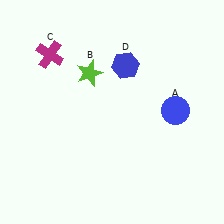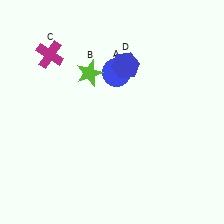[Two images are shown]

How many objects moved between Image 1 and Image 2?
1 object moved between the two images.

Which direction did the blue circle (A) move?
The blue circle (A) moved left.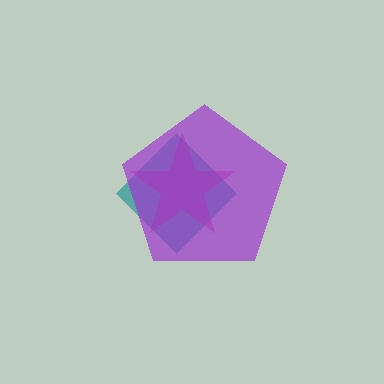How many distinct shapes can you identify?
There are 3 distinct shapes: a teal diamond, a magenta star, a purple pentagon.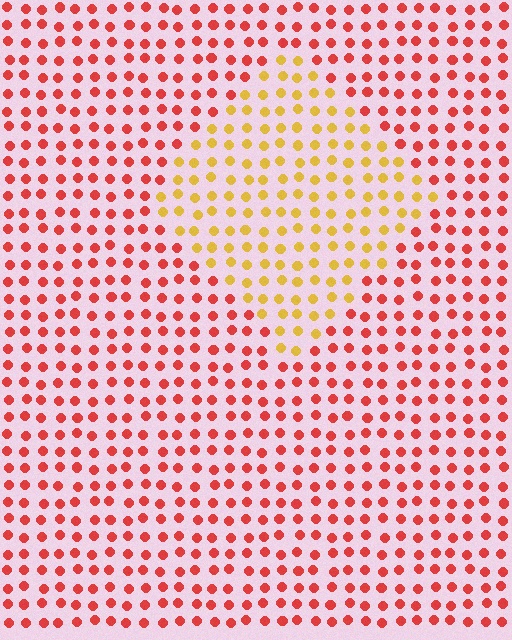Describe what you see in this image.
The image is filled with small red elements in a uniform arrangement. A diamond-shaped region is visible where the elements are tinted to a slightly different hue, forming a subtle color boundary.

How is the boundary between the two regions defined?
The boundary is defined purely by a slight shift in hue (about 47 degrees). Spacing, size, and orientation are identical on both sides.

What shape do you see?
I see a diamond.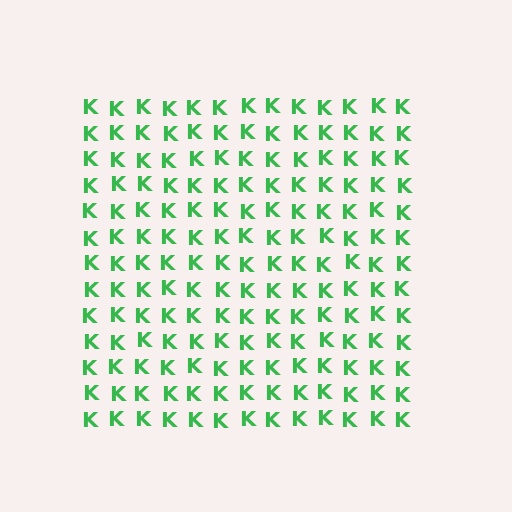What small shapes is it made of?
It is made of small letter K's.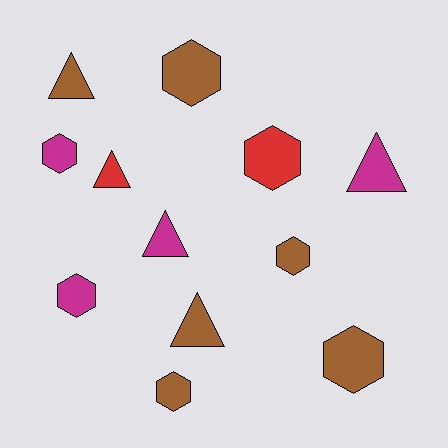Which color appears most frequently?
Brown, with 6 objects.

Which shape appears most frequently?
Hexagon, with 7 objects.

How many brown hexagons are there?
There are 4 brown hexagons.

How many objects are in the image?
There are 12 objects.